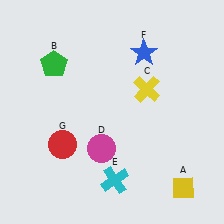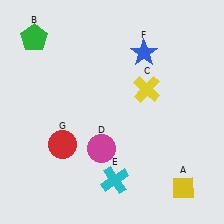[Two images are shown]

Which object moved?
The green pentagon (B) moved up.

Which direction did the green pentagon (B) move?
The green pentagon (B) moved up.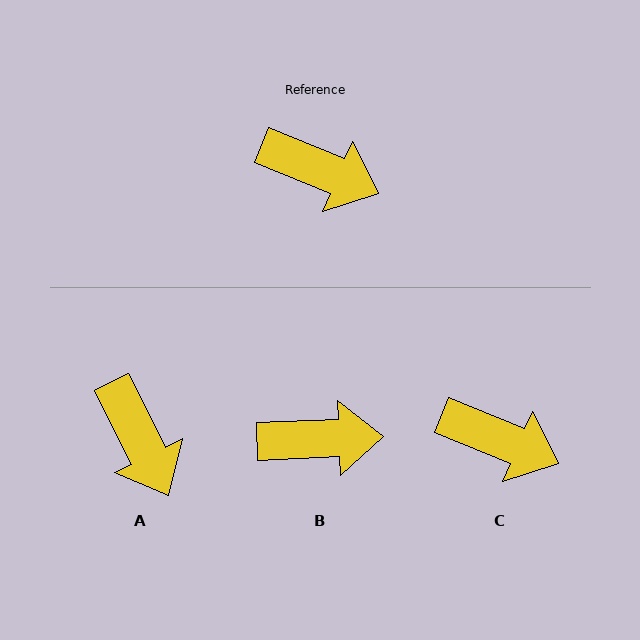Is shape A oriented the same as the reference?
No, it is off by about 41 degrees.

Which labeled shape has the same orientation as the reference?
C.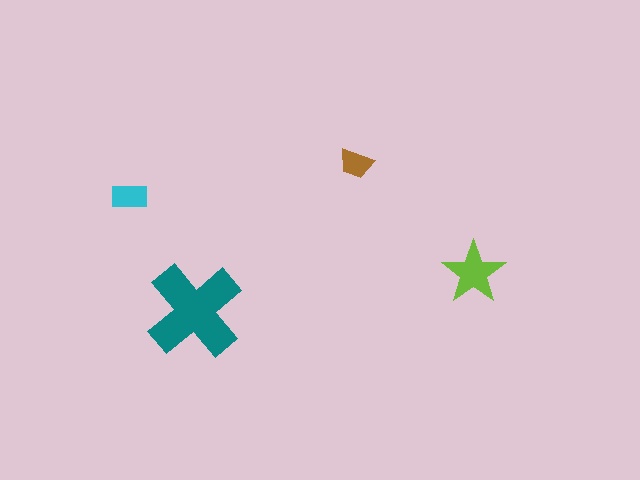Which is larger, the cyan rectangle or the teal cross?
The teal cross.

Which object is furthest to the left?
The cyan rectangle is leftmost.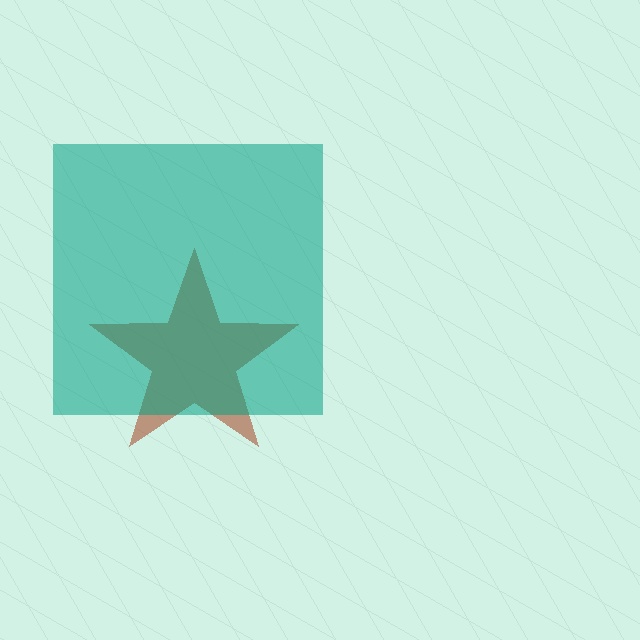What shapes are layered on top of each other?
The layered shapes are: a brown star, a teal square.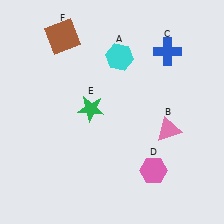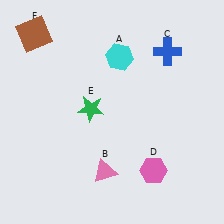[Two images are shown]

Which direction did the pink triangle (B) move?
The pink triangle (B) moved left.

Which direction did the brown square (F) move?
The brown square (F) moved left.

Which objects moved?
The objects that moved are: the pink triangle (B), the brown square (F).